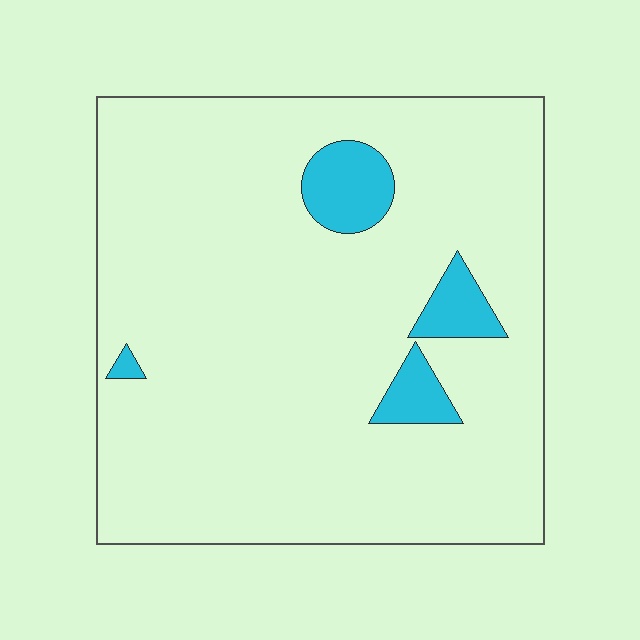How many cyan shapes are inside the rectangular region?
4.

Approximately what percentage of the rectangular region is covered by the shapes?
Approximately 10%.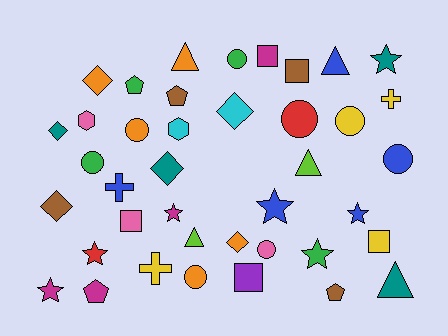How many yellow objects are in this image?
There are 4 yellow objects.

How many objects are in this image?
There are 40 objects.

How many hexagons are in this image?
There are 2 hexagons.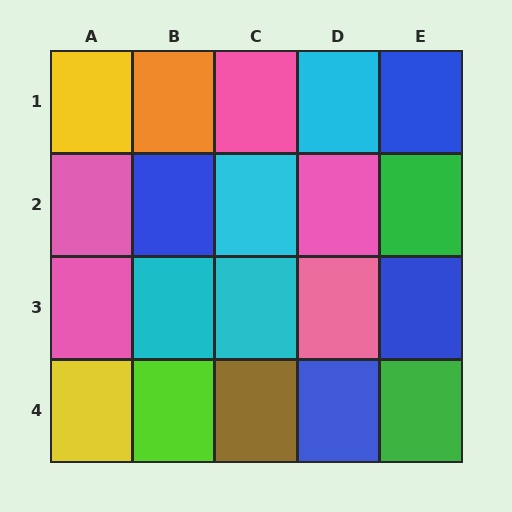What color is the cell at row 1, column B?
Orange.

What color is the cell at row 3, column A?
Pink.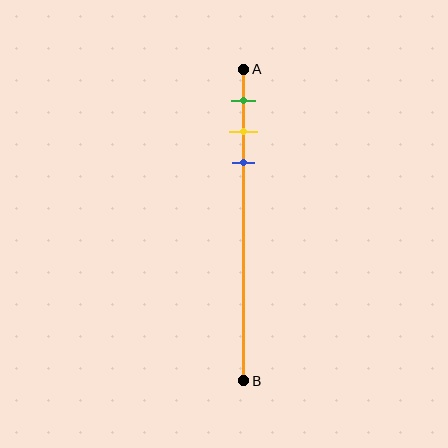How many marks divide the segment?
There are 3 marks dividing the segment.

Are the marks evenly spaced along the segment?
Yes, the marks are approximately evenly spaced.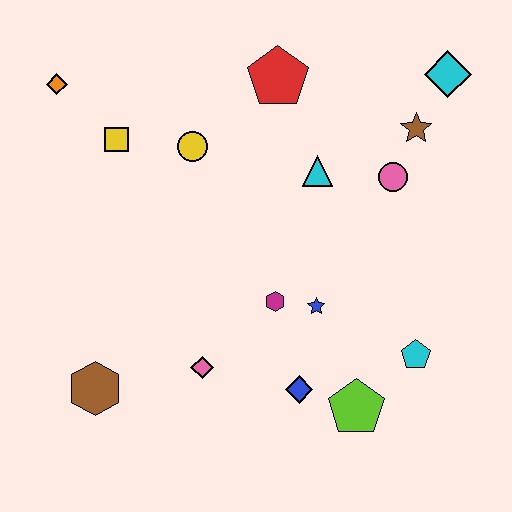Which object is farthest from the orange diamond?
The cyan pentagon is farthest from the orange diamond.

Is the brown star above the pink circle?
Yes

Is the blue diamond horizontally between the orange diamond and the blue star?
Yes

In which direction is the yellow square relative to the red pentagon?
The yellow square is to the left of the red pentagon.